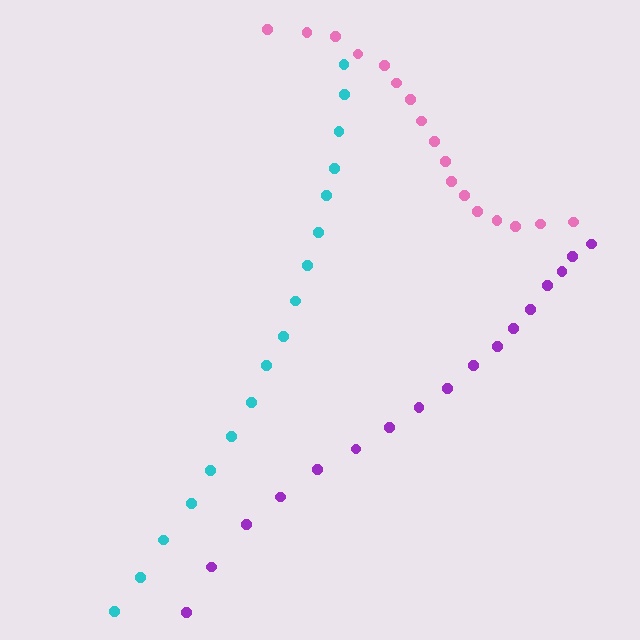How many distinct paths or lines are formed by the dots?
There are 3 distinct paths.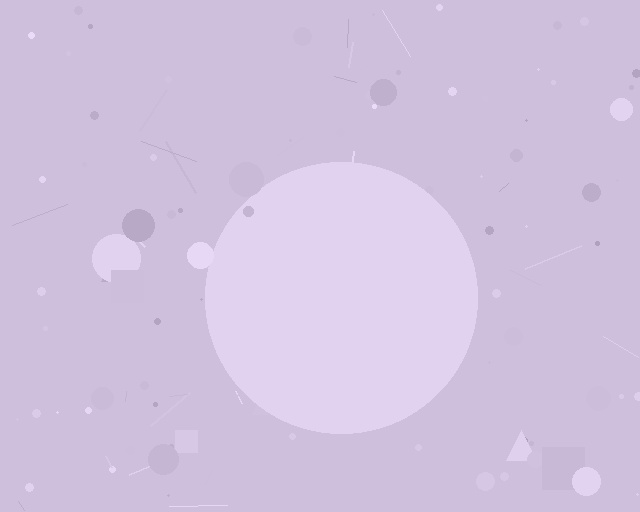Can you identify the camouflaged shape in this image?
The camouflaged shape is a circle.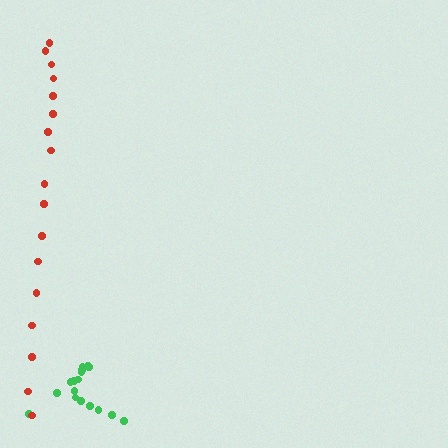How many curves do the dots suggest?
There are 2 distinct paths.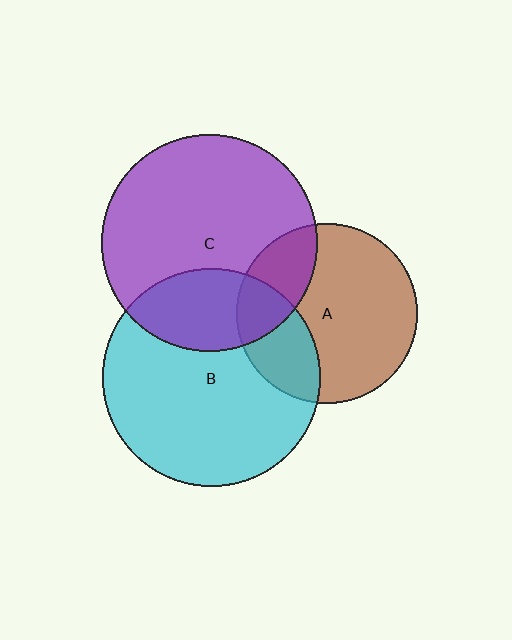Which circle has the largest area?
Circle B (cyan).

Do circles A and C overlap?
Yes.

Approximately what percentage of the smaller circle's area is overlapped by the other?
Approximately 25%.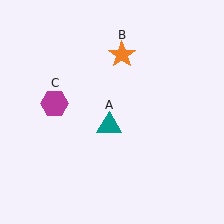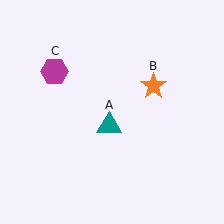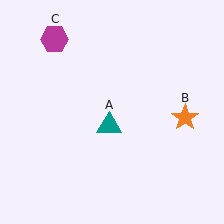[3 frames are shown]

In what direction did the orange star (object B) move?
The orange star (object B) moved down and to the right.